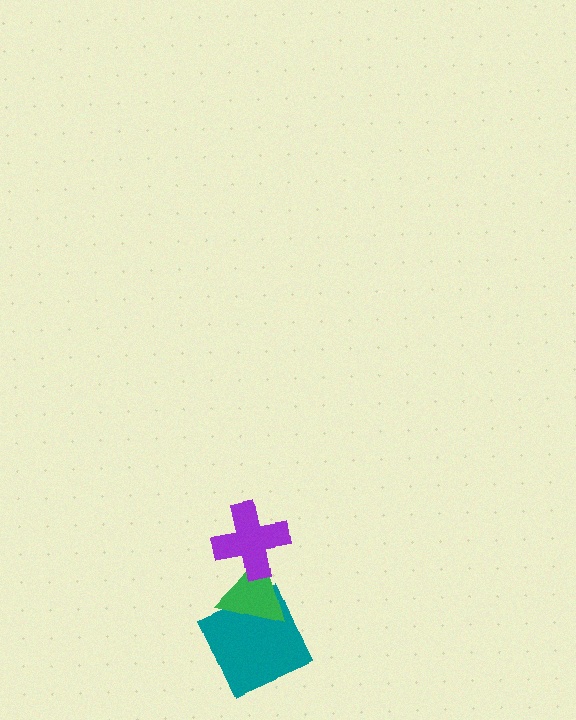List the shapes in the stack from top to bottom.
From top to bottom: the purple cross, the green triangle, the teal square.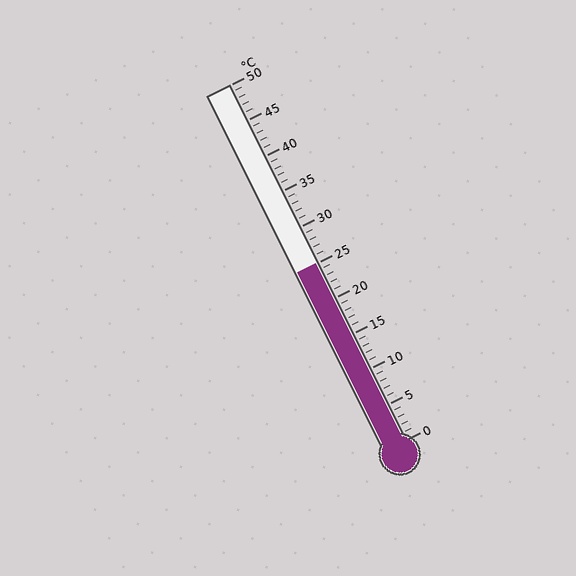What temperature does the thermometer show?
The thermometer shows approximately 25°C.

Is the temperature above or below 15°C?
The temperature is above 15°C.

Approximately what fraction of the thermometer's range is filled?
The thermometer is filled to approximately 50% of its range.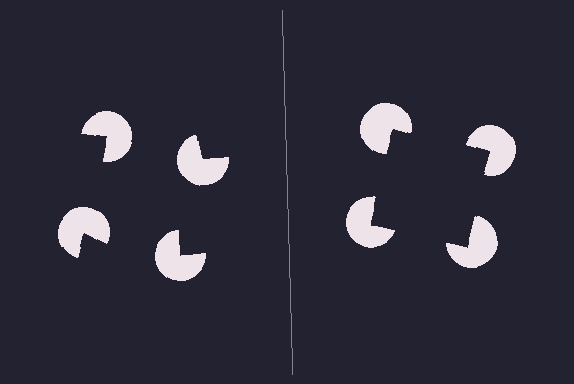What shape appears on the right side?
An illusory square.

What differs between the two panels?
The pac-man discs are positioned identically on both sides; only the wedge orientations differ. On the right they align to a square; on the left they are misaligned.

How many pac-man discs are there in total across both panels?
8 — 4 on each side.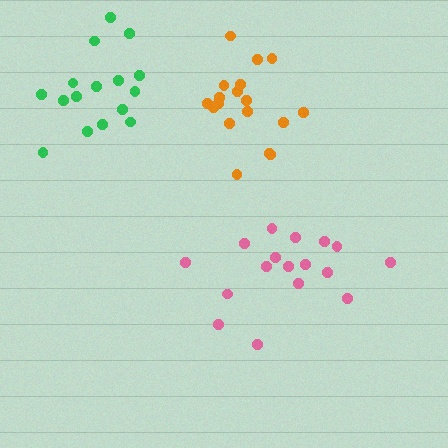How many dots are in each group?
Group 1: 18 dots, Group 2: 17 dots, Group 3: 16 dots (51 total).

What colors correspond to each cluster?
The clusters are colored: orange, pink, green.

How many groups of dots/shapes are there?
There are 3 groups.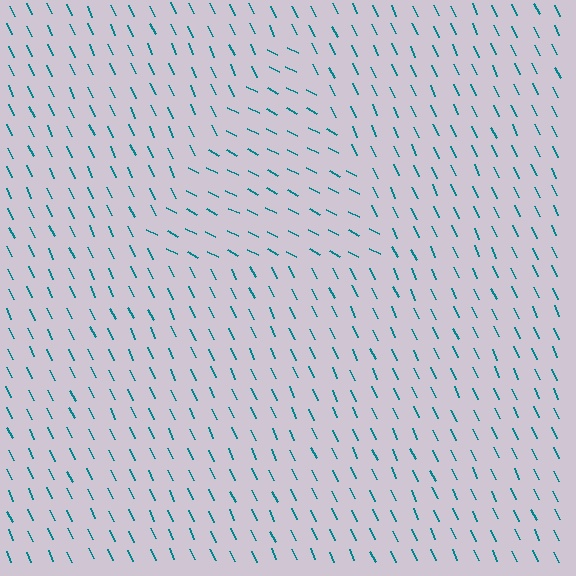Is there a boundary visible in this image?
Yes, there is a texture boundary formed by a change in line orientation.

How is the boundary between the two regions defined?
The boundary is defined purely by a change in line orientation (approximately 38 degrees difference). All lines are the same color and thickness.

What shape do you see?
I see a triangle.